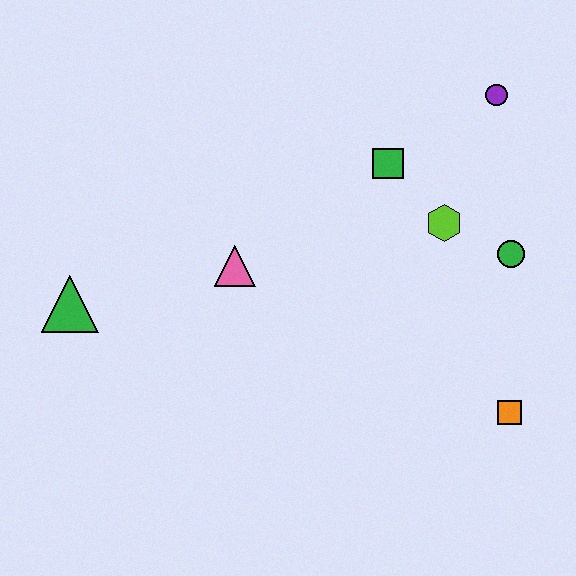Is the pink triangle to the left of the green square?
Yes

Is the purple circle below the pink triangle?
No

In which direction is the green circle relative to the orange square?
The green circle is above the orange square.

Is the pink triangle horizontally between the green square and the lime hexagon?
No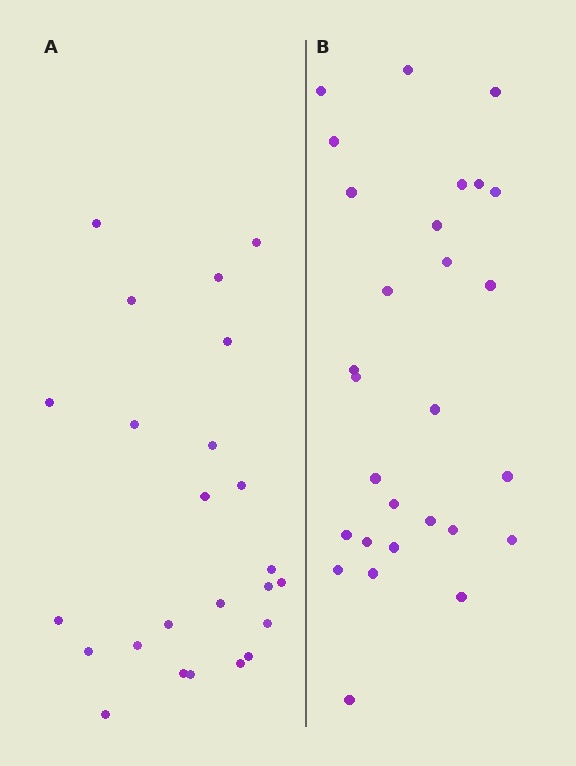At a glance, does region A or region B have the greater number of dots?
Region B (the right region) has more dots.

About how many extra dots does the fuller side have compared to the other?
Region B has about 4 more dots than region A.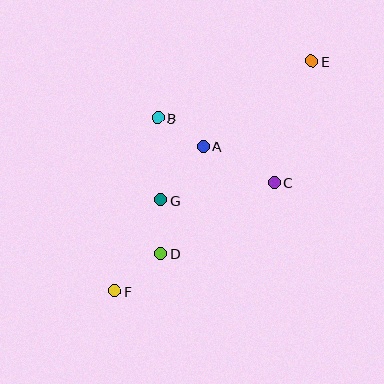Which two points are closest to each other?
Points D and G are closest to each other.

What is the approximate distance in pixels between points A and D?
The distance between A and D is approximately 115 pixels.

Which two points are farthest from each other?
Points E and F are farthest from each other.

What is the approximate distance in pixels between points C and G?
The distance between C and G is approximately 115 pixels.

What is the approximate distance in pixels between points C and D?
The distance between C and D is approximately 134 pixels.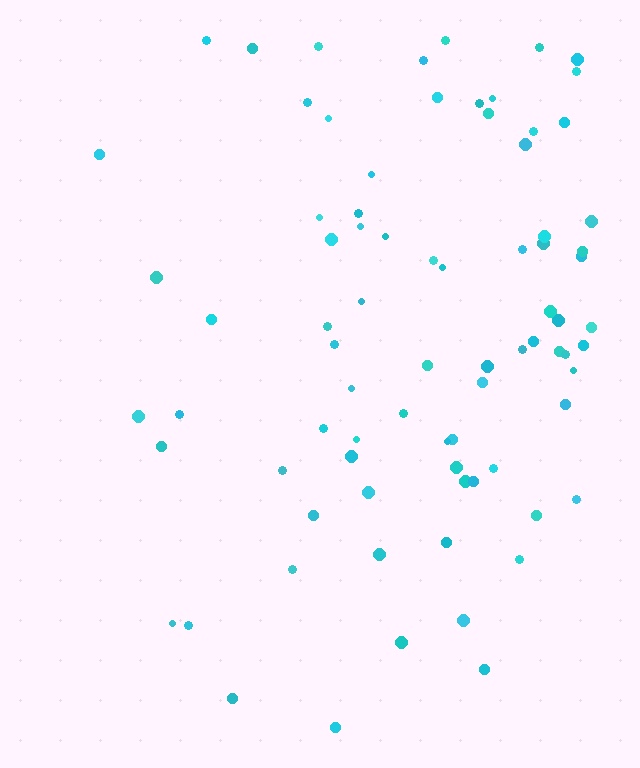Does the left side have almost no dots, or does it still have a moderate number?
Still a moderate number, just noticeably fewer than the right.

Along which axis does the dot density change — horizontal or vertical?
Horizontal.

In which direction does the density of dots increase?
From left to right, with the right side densest.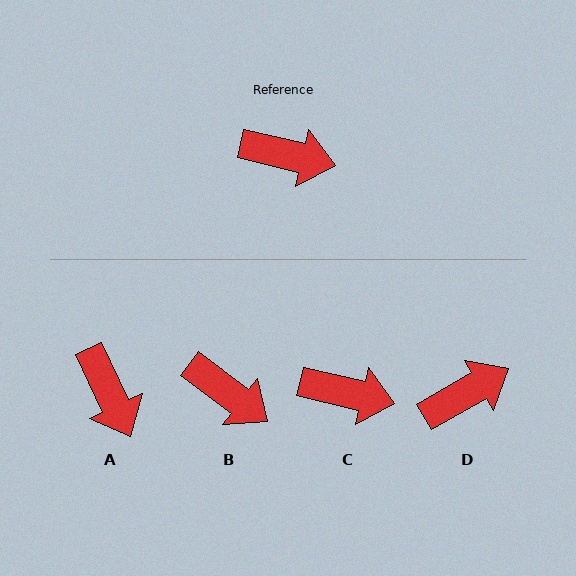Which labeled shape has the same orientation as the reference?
C.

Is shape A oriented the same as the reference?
No, it is off by about 51 degrees.